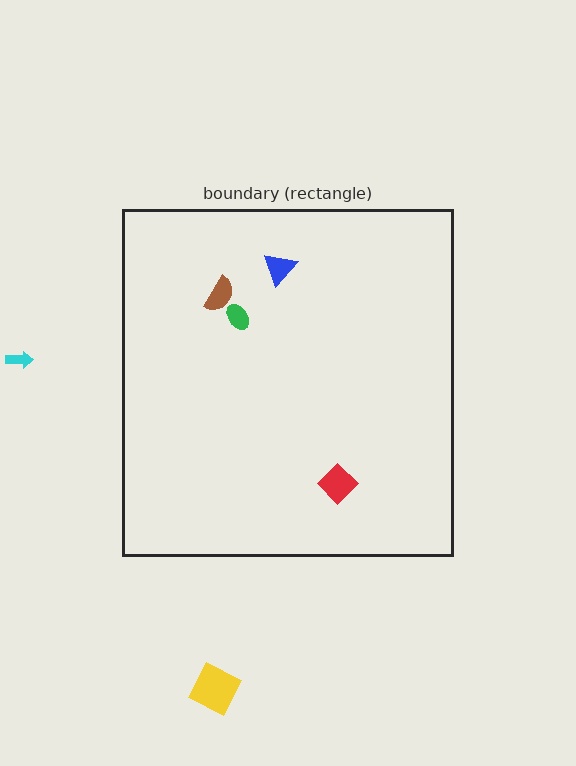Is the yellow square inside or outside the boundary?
Outside.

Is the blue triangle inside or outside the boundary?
Inside.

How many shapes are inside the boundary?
4 inside, 2 outside.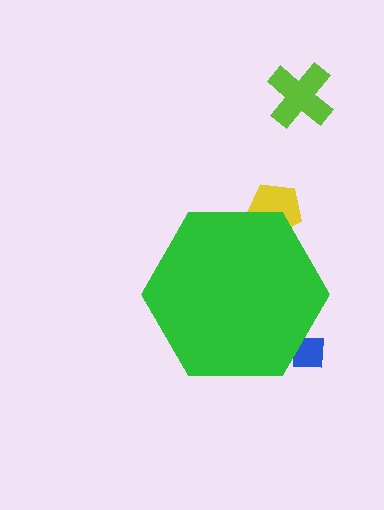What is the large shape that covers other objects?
A green hexagon.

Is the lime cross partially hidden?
No, the lime cross is fully visible.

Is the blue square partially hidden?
Yes, the blue square is partially hidden behind the green hexagon.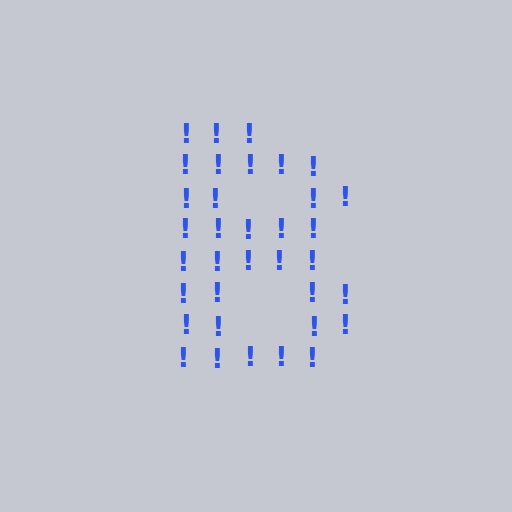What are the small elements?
The small elements are exclamation marks.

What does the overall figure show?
The overall figure shows the letter B.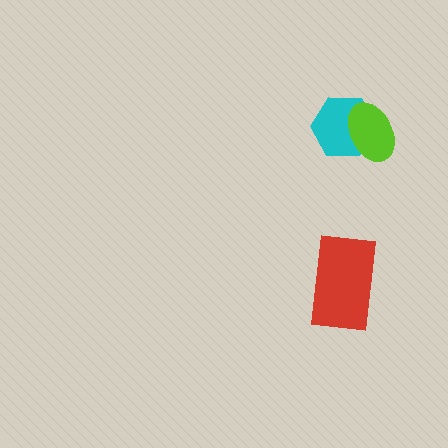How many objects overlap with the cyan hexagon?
1 object overlaps with the cyan hexagon.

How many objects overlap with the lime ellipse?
1 object overlaps with the lime ellipse.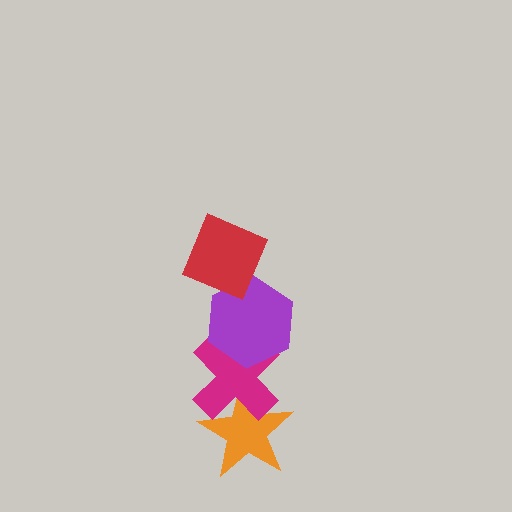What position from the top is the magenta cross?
The magenta cross is 3rd from the top.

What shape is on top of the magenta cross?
The purple hexagon is on top of the magenta cross.